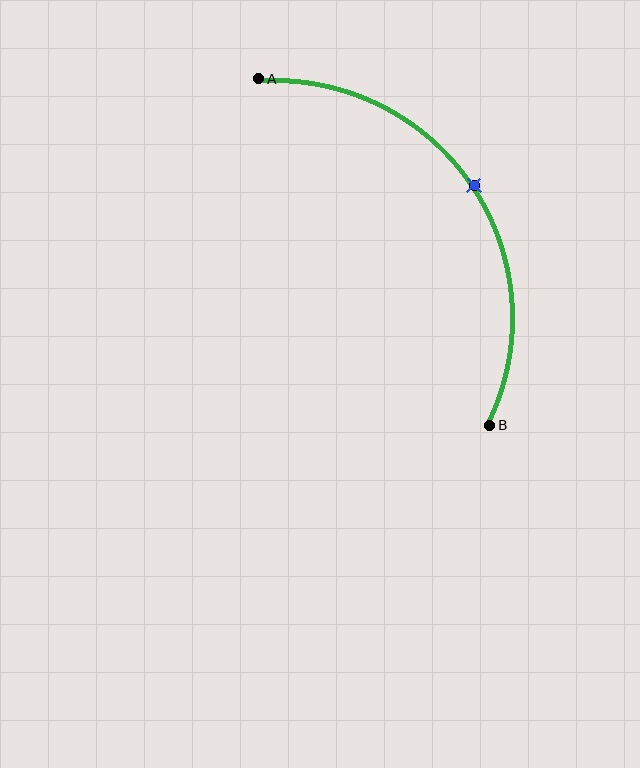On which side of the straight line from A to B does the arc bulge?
The arc bulges to the right of the straight line connecting A and B.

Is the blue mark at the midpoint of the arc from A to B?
Yes. The blue mark lies on the arc at equal arc-length from both A and B — it is the arc midpoint.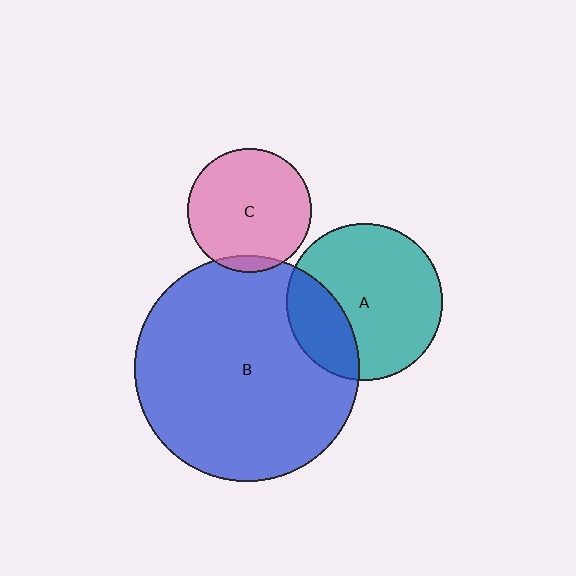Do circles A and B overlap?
Yes.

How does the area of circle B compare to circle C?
Approximately 3.3 times.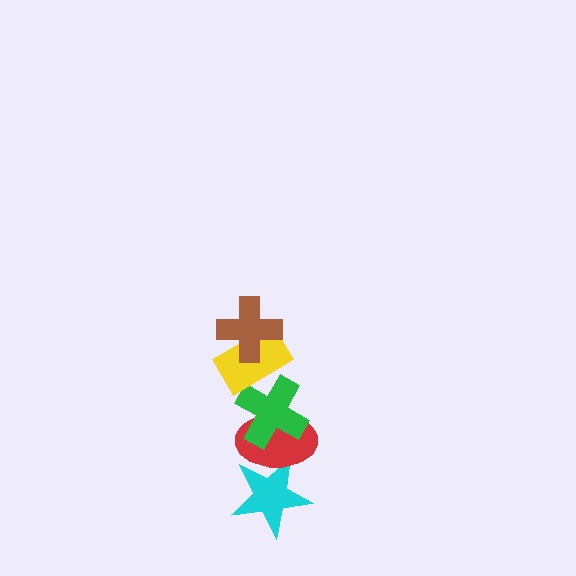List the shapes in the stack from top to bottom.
From top to bottom: the brown cross, the yellow rectangle, the green cross, the red ellipse, the cyan star.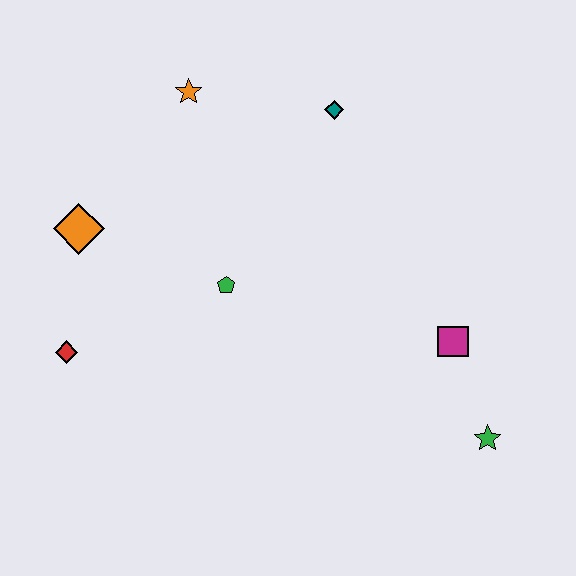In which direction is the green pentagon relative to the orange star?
The green pentagon is below the orange star.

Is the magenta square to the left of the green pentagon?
No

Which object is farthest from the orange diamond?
The green star is farthest from the orange diamond.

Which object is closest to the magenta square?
The green star is closest to the magenta square.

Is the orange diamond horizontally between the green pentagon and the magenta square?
No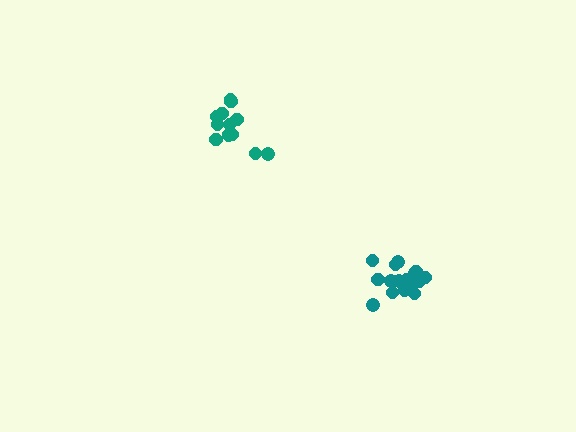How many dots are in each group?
Group 1: 13 dots, Group 2: 16 dots (29 total).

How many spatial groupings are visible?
There are 2 spatial groupings.